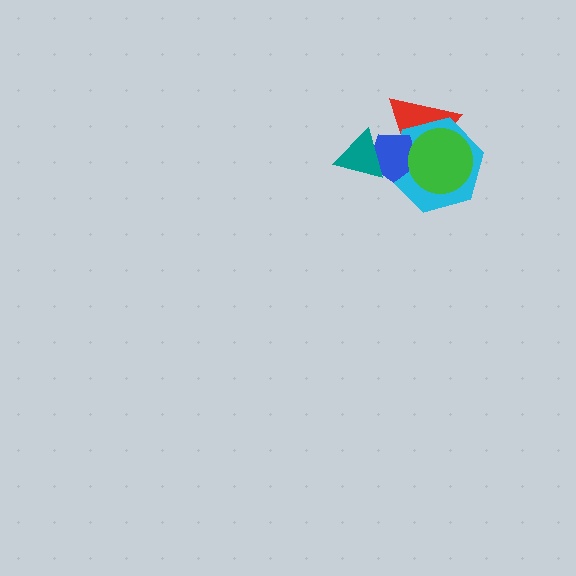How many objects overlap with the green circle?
3 objects overlap with the green circle.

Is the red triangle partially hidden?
Yes, it is partially covered by another shape.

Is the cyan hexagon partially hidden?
Yes, it is partially covered by another shape.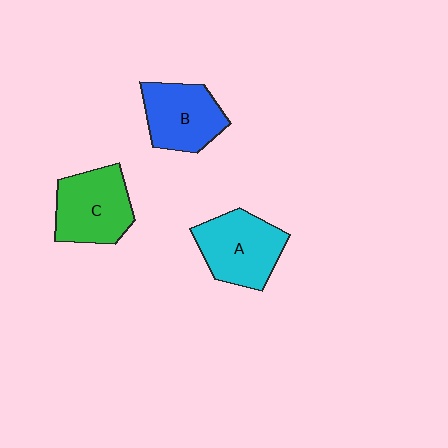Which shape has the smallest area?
Shape B (blue).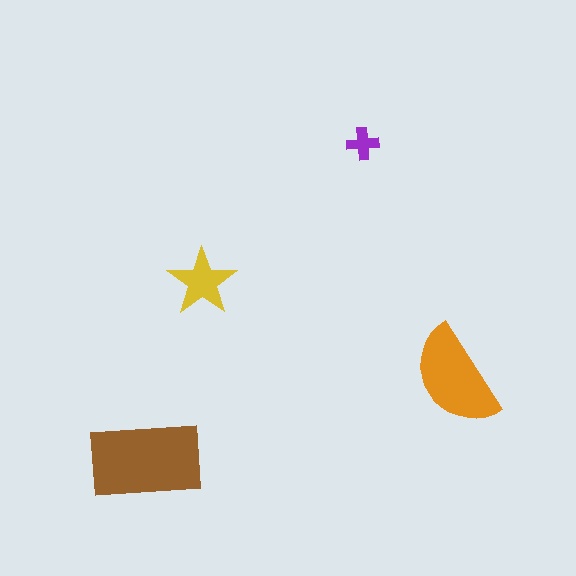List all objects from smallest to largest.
The purple cross, the yellow star, the orange semicircle, the brown rectangle.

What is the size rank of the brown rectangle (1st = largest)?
1st.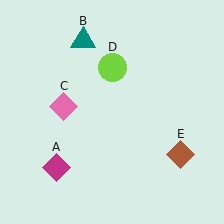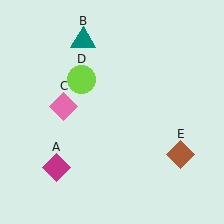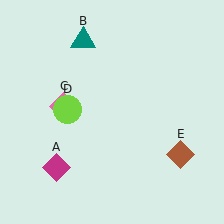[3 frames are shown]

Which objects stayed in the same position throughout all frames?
Magenta diamond (object A) and teal triangle (object B) and pink diamond (object C) and brown diamond (object E) remained stationary.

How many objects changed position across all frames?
1 object changed position: lime circle (object D).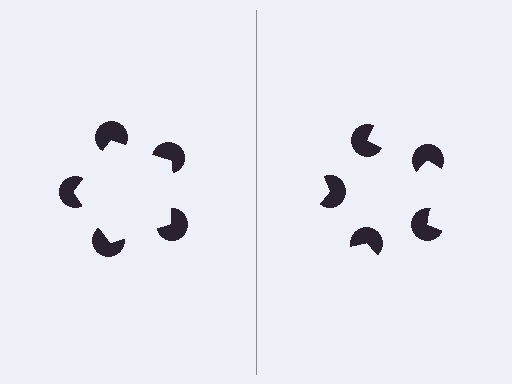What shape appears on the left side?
An illusory pentagon.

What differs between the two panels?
The pac-man discs are positioned identically on both sides; only the wedge orientations differ. On the left they align to a pentagon; on the right they are misaligned.